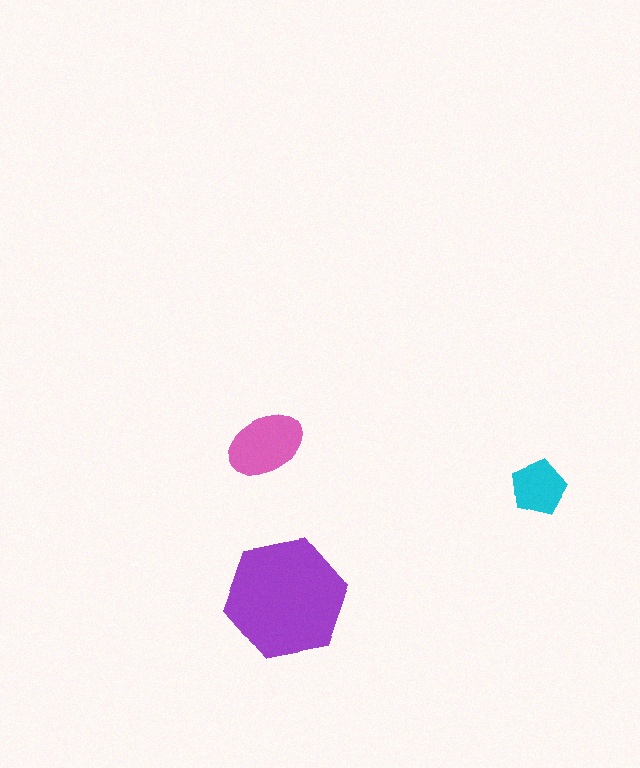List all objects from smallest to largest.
The cyan pentagon, the pink ellipse, the purple hexagon.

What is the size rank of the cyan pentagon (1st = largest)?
3rd.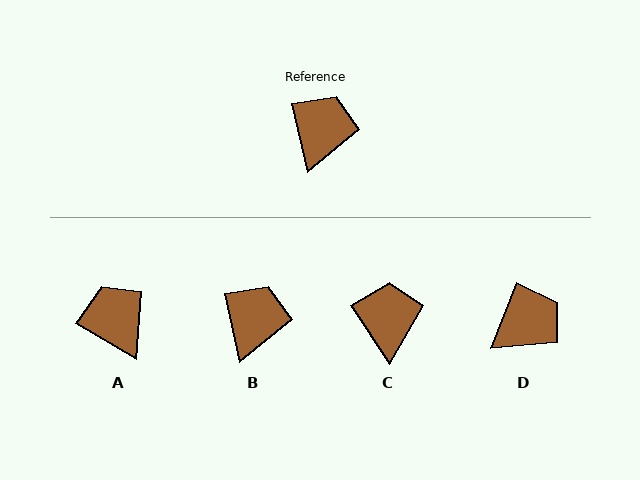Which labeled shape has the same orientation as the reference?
B.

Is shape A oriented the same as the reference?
No, it is off by about 47 degrees.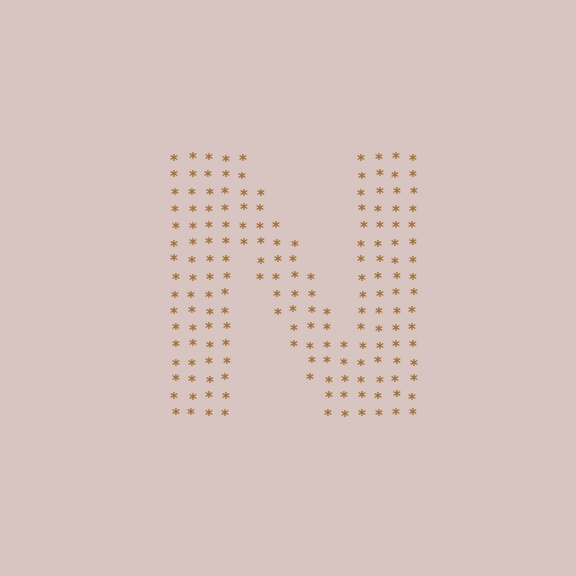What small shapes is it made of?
It is made of small asterisks.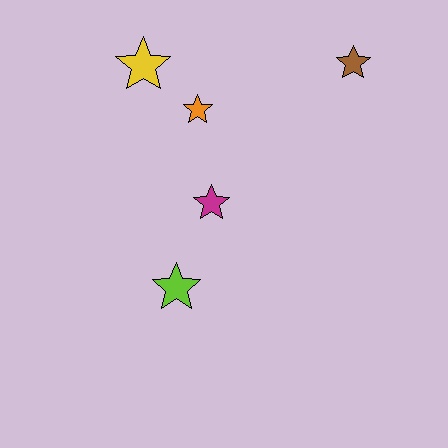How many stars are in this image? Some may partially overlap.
There are 5 stars.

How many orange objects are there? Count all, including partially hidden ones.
There is 1 orange object.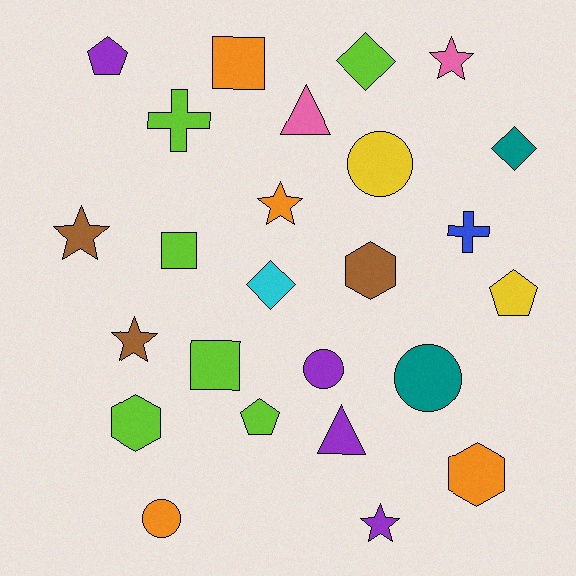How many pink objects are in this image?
There are 2 pink objects.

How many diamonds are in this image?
There are 3 diamonds.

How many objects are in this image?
There are 25 objects.